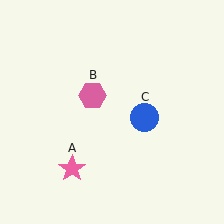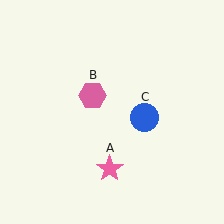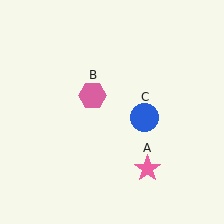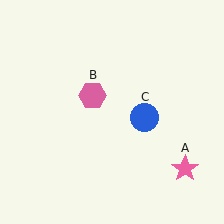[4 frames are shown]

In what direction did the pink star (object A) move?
The pink star (object A) moved right.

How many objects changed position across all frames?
1 object changed position: pink star (object A).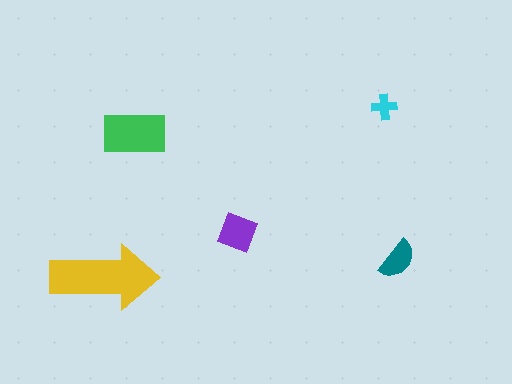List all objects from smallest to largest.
The cyan cross, the teal semicircle, the purple square, the green rectangle, the yellow arrow.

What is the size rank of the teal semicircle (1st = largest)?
4th.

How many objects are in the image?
There are 5 objects in the image.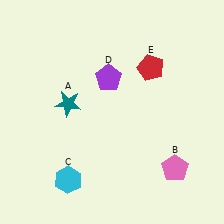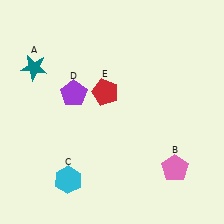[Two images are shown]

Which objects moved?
The objects that moved are: the teal star (A), the purple pentagon (D), the red pentagon (E).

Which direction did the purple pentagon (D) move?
The purple pentagon (D) moved left.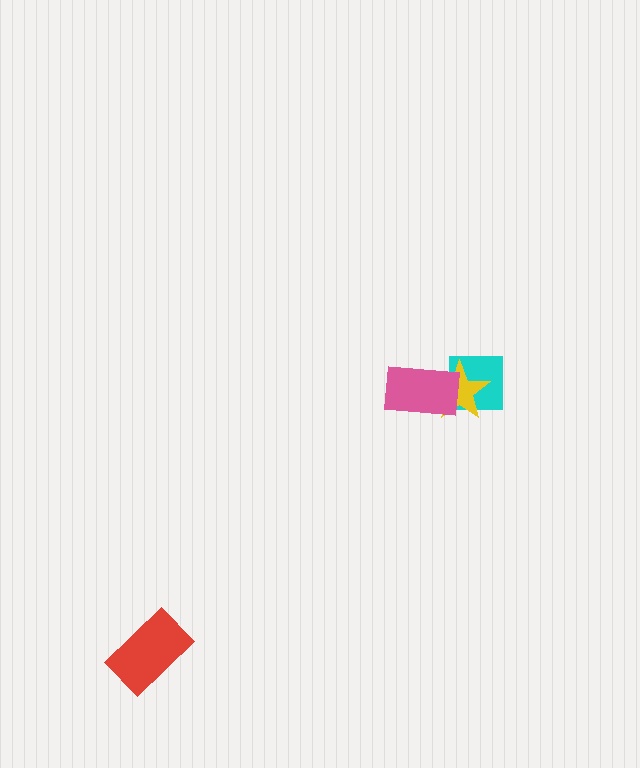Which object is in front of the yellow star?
The pink rectangle is in front of the yellow star.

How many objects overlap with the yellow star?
2 objects overlap with the yellow star.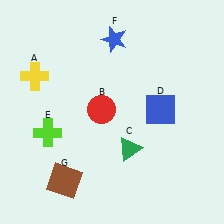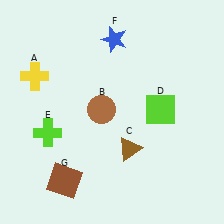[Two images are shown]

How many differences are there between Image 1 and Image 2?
There are 3 differences between the two images.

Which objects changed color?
B changed from red to brown. C changed from green to brown. D changed from blue to lime.